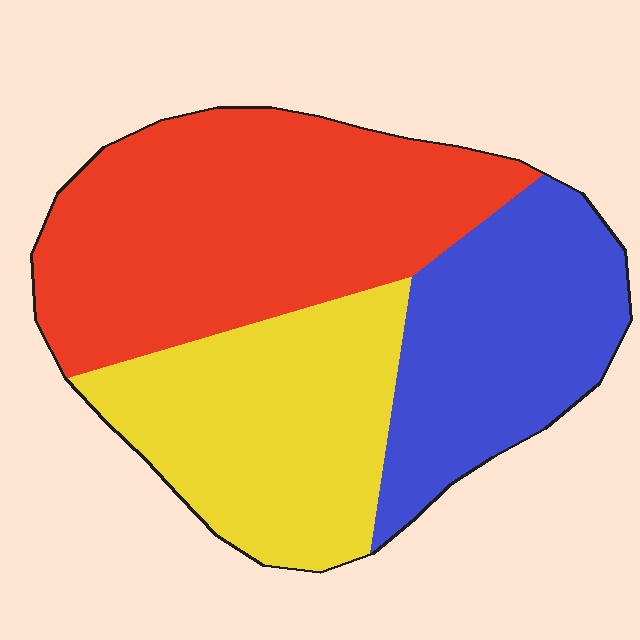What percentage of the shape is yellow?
Yellow takes up about one third (1/3) of the shape.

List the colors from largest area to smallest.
From largest to smallest: red, yellow, blue.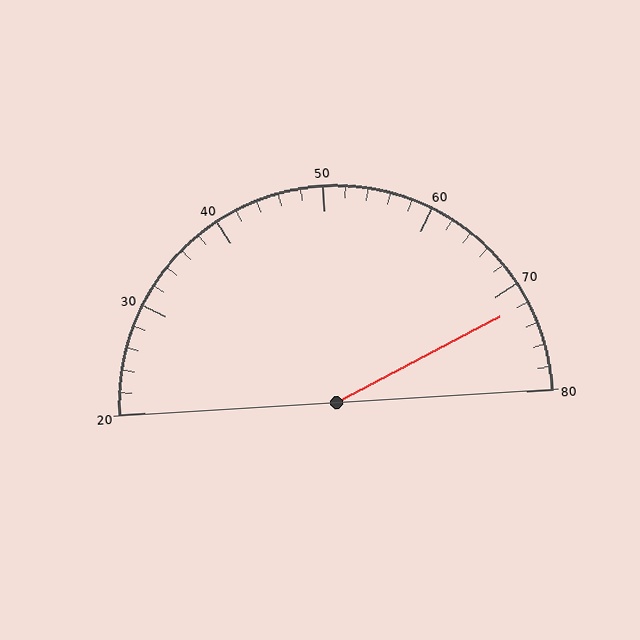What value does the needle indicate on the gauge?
The needle indicates approximately 72.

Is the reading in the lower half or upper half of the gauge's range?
The reading is in the upper half of the range (20 to 80).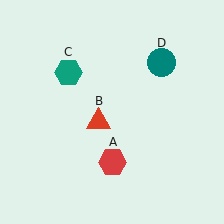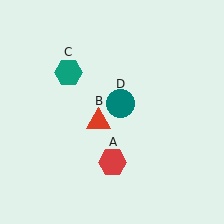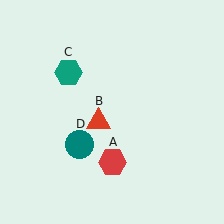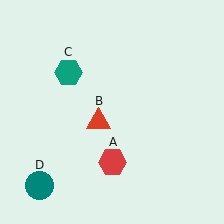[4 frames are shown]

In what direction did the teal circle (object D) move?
The teal circle (object D) moved down and to the left.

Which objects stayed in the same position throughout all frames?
Red hexagon (object A) and red triangle (object B) and teal hexagon (object C) remained stationary.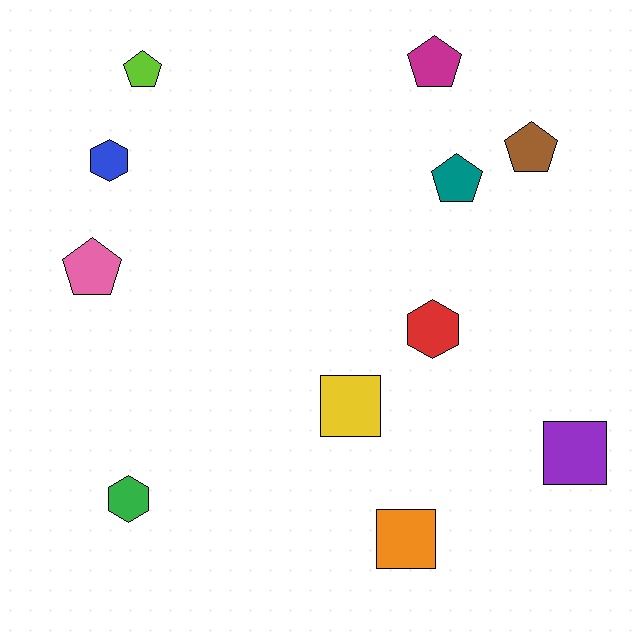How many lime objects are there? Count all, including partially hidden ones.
There is 1 lime object.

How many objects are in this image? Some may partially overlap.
There are 11 objects.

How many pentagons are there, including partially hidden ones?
There are 5 pentagons.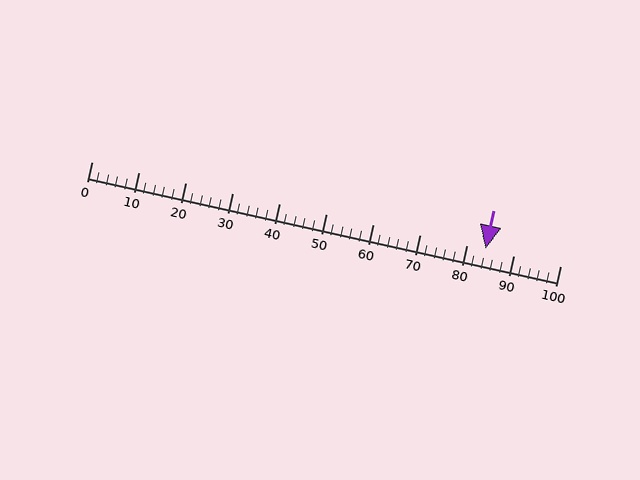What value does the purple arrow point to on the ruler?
The purple arrow points to approximately 84.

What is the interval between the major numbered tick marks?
The major tick marks are spaced 10 units apart.